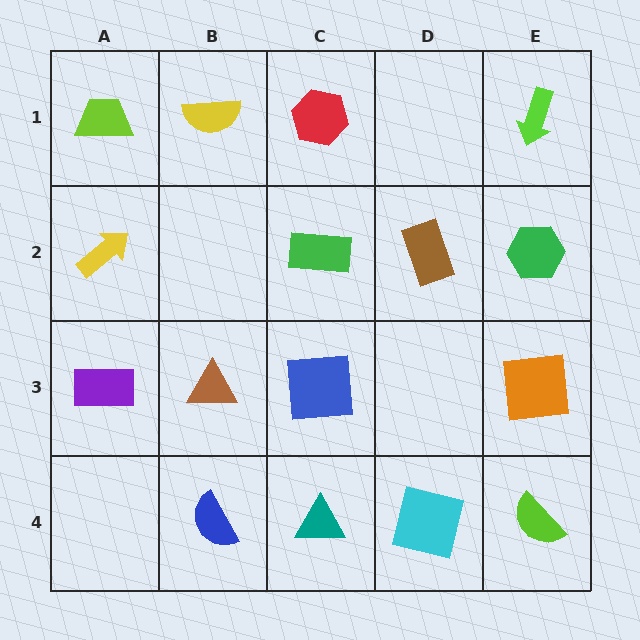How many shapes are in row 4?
4 shapes.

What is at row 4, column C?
A teal triangle.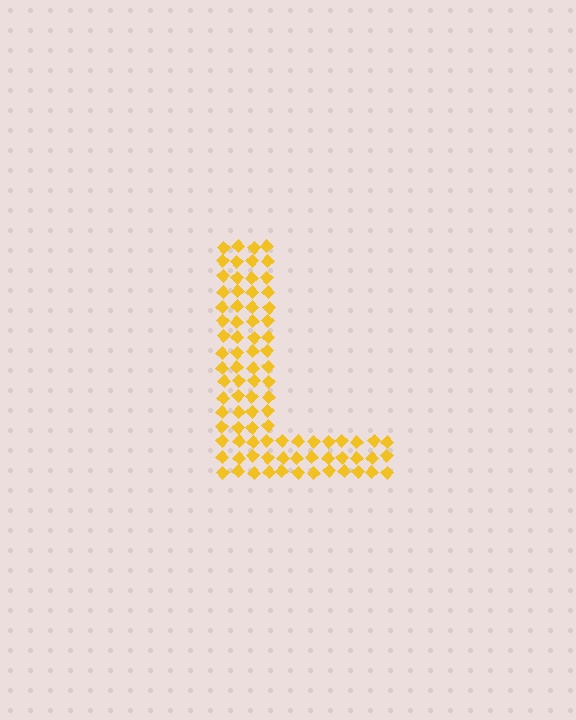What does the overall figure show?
The overall figure shows the letter L.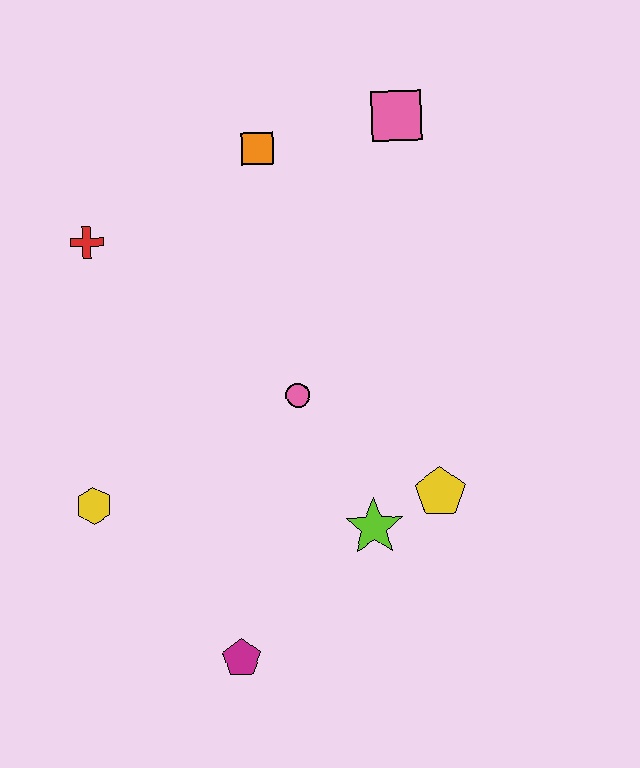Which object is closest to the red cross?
The orange square is closest to the red cross.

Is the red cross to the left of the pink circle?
Yes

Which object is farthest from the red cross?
The magenta pentagon is farthest from the red cross.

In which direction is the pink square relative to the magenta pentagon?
The pink square is above the magenta pentagon.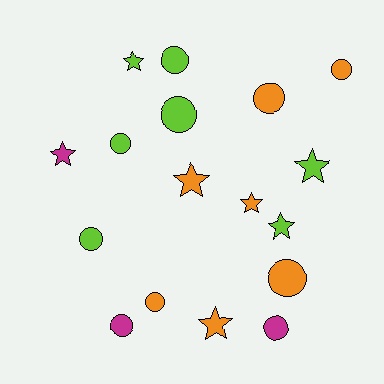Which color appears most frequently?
Lime, with 7 objects.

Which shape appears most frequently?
Circle, with 10 objects.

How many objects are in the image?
There are 17 objects.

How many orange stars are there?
There are 3 orange stars.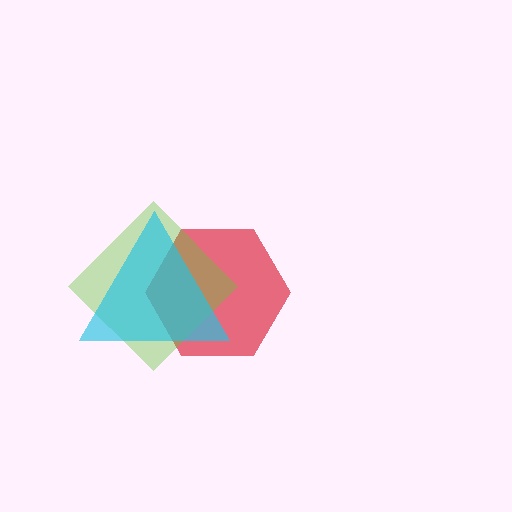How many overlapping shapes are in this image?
There are 3 overlapping shapes in the image.